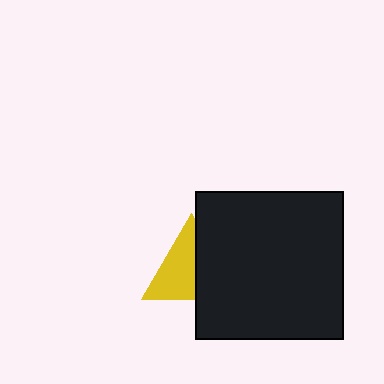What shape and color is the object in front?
The object in front is a black square.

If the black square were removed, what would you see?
You would see the complete yellow triangle.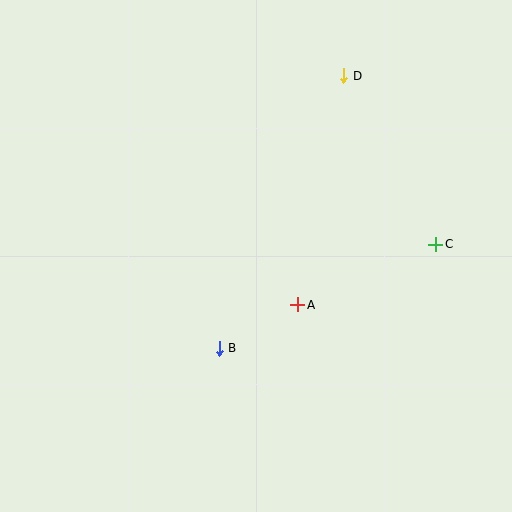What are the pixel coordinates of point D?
Point D is at (344, 76).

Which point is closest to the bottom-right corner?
Point C is closest to the bottom-right corner.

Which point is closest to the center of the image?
Point A at (298, 305) is closest to the center.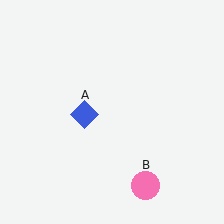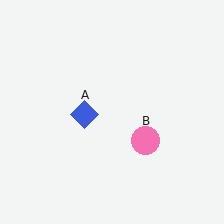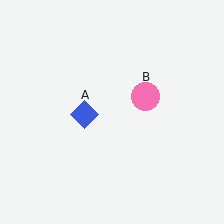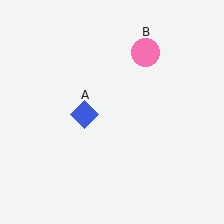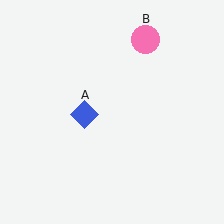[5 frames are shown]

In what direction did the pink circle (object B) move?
The pink circle (object B) moved up.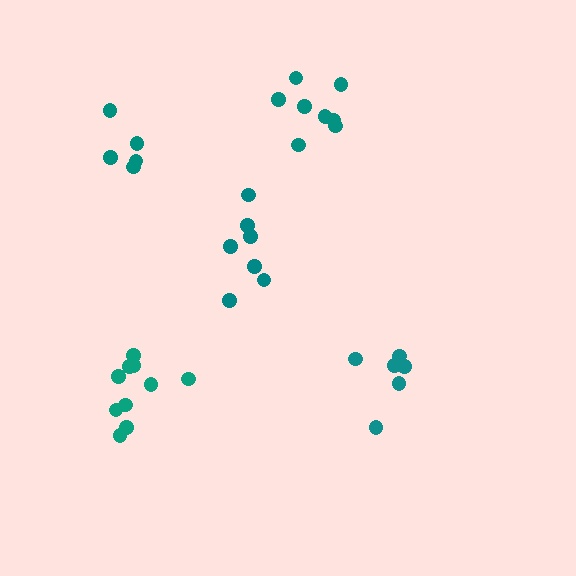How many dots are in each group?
Group 1: 7 dots, Group 2: 6 dots, Group 3: 10 dots, Group 4: 8 dots, Group 5: 5 dots (36 total).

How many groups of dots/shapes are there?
There are 5 groups.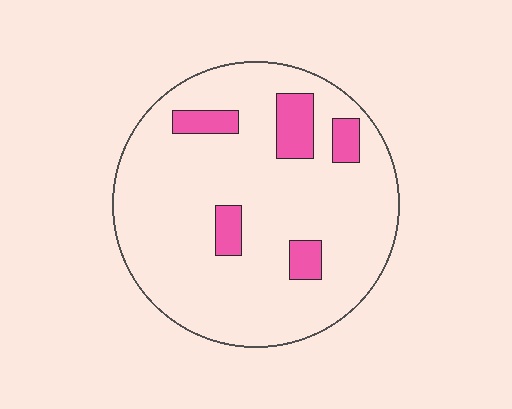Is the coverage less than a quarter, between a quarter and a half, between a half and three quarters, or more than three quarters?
Less than a quarter.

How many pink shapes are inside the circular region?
5.